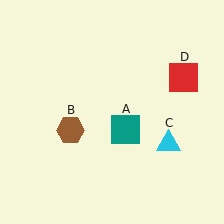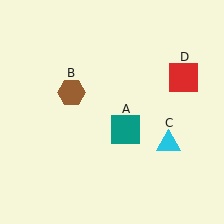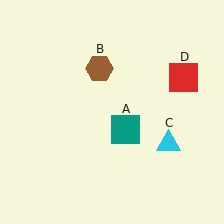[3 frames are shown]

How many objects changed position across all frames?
1 object changed position: brown hexagon (object B).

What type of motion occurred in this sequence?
The brown hexagon (object B) rotated clockwise around the center of the scene.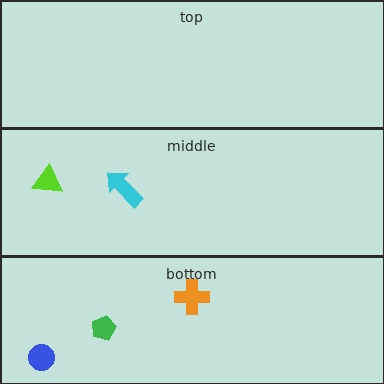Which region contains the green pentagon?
The bottom region.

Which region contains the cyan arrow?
The middle region.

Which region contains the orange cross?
The bottom region.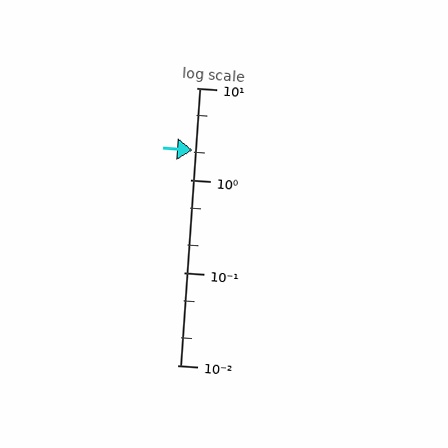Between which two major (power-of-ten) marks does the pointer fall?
The pointer is between 1 and 10.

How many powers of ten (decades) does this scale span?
The scale spans 3 decades, from 0.01 to 10.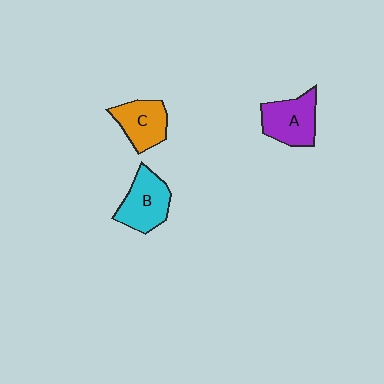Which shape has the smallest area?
Shape C (orange).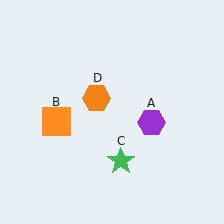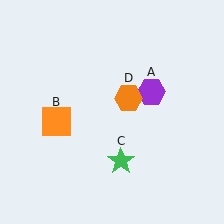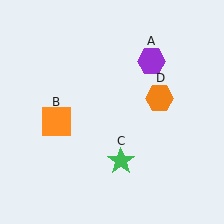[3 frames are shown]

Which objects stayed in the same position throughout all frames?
Orange square (object B) and green star (object C) remained stationary.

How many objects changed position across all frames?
2 objects changed position: purple hexagon (object A), orange hexagon (object D).